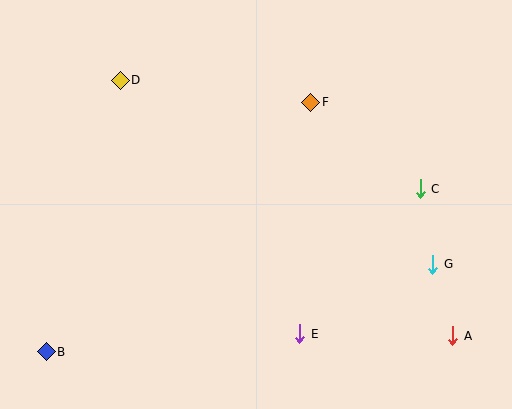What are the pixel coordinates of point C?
Point C is at (420, 189).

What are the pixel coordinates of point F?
Point F is at (311, 102).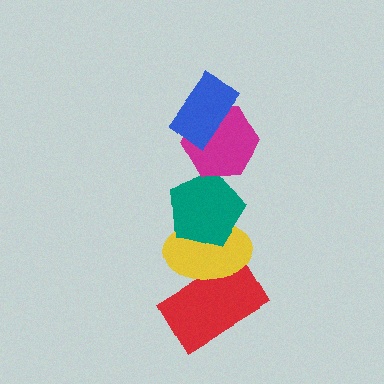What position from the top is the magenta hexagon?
The magenta hexagon is 2nd from the top.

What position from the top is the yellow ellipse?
The yellow ellipse is 4th from the top.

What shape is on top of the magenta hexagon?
The blue rectangle is on top of the magenta hexagon.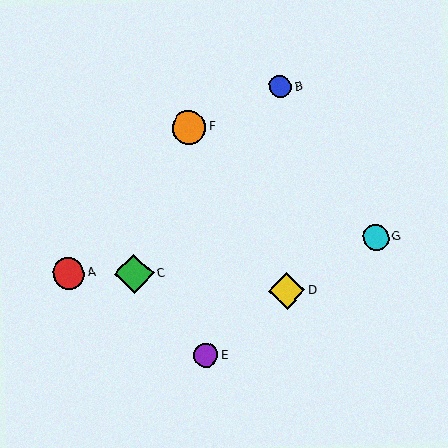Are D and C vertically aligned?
No, D is at x≈287 and C is at x≈134.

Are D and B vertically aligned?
Yes, both are at x≈287.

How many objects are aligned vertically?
2 objects (B, D) are aligned vertically.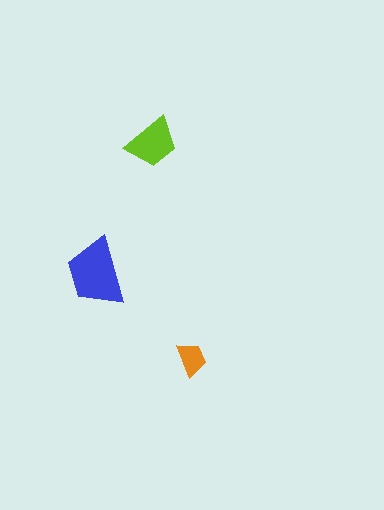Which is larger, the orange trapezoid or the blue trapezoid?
The blue one.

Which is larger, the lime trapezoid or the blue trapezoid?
The blue one.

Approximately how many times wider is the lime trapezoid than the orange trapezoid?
About 1.5 times wider.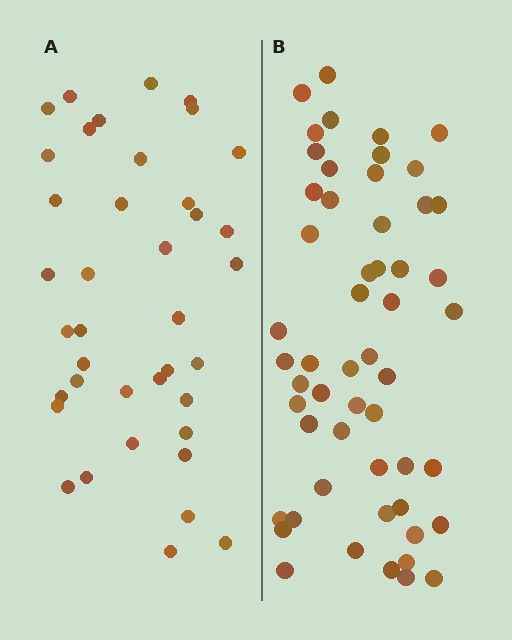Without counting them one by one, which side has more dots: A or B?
Region B (the right region) has more dots.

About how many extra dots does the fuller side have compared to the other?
Region B has approximately 15 more dots than region A.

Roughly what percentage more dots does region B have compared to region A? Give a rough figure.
About 40% more.